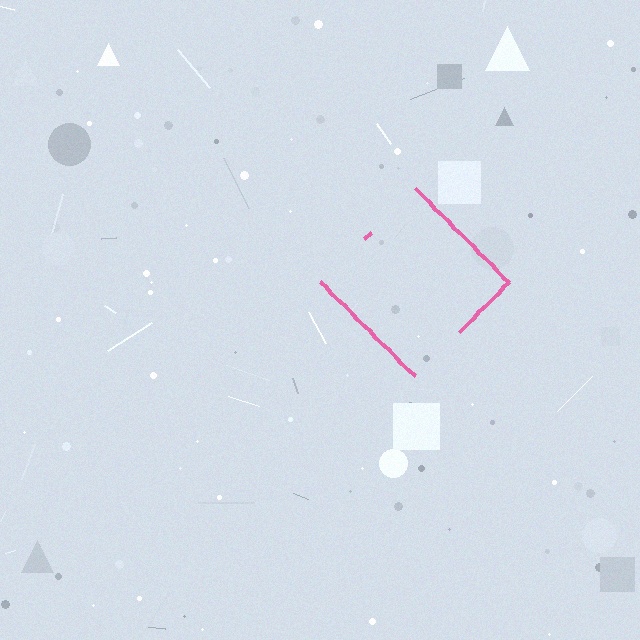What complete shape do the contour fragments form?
The contour fragments form a diamond.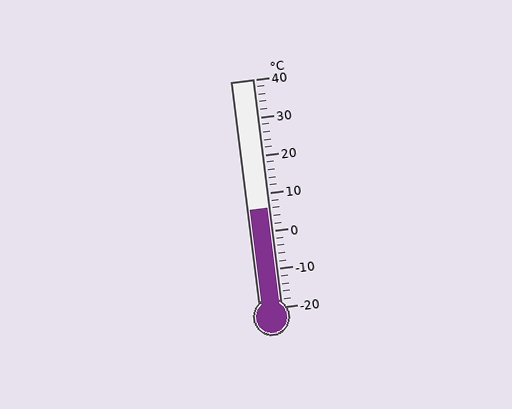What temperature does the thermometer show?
The thermometer shows approximately 6°C.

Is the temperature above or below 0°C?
The temperature is above 0°C.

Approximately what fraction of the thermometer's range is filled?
The thermometer is filled to approximately 45% of its range.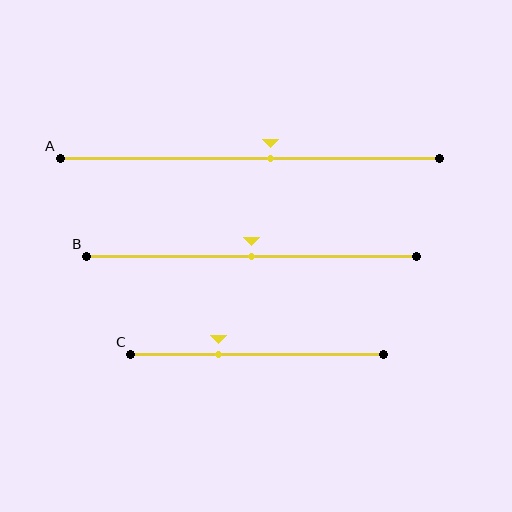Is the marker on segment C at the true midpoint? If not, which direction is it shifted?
No, the marker on segment C is shifted to the left by about 15% of the segment length.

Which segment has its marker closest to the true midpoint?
Segment B has its marker closest to the true midpoint.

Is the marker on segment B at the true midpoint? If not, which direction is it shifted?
Yes, the marker on segment B is at the true midpoint.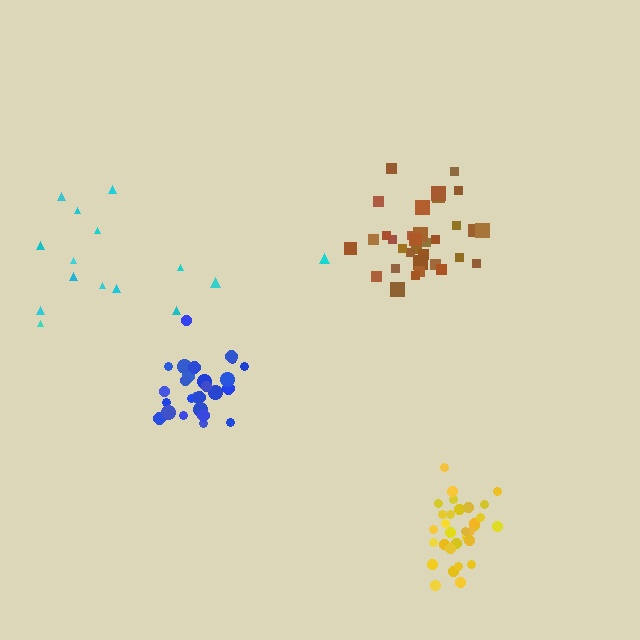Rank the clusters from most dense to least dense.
yellow, blue, brown, cyan.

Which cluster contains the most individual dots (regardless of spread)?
Brown (34).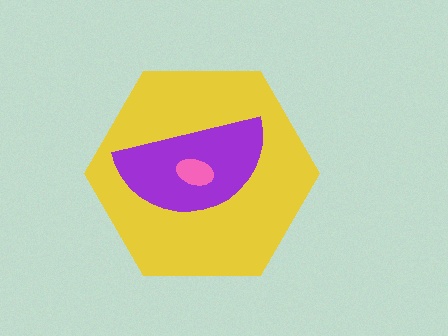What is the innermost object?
The pink ellipse.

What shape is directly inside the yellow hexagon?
The purple semicircle.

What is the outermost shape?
The yellow hexagon.